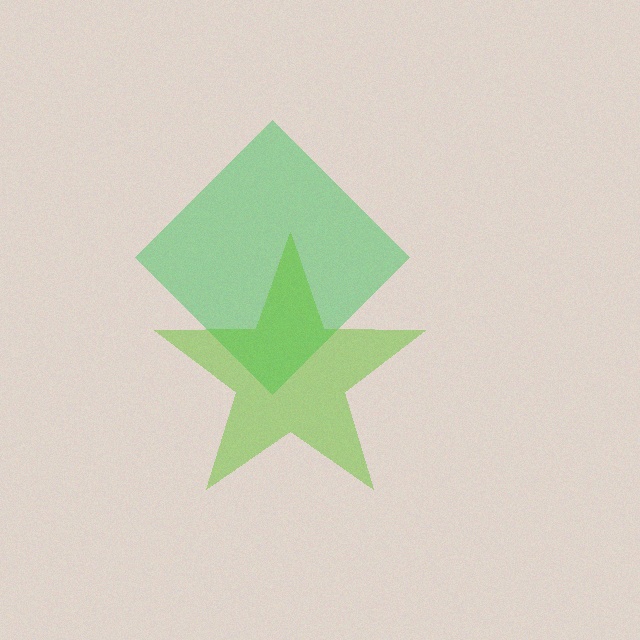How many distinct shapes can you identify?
There are 2 distinct shapes: a green diamond, a lime star.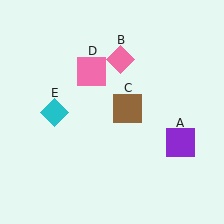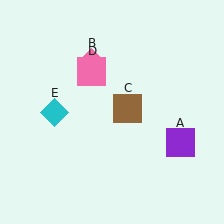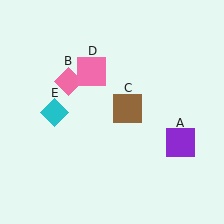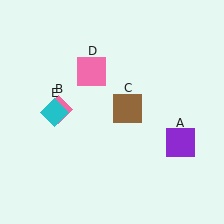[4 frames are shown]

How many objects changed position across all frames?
1 object changed position: pink diamond (object B).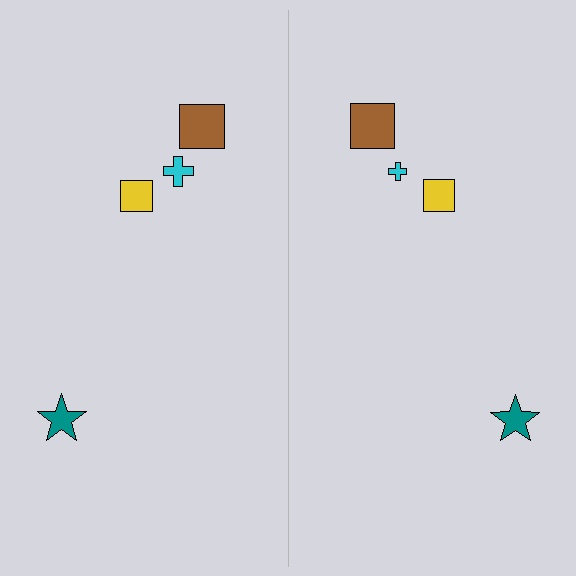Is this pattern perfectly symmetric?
No, the pattern is not perfectly symmetric. The cyan cross on the right side has a different size than its mirror counterpart.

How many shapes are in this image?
There are 8 shapes in this image.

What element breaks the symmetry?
The cyan cross on the right side has a different size than its mirror counterpart.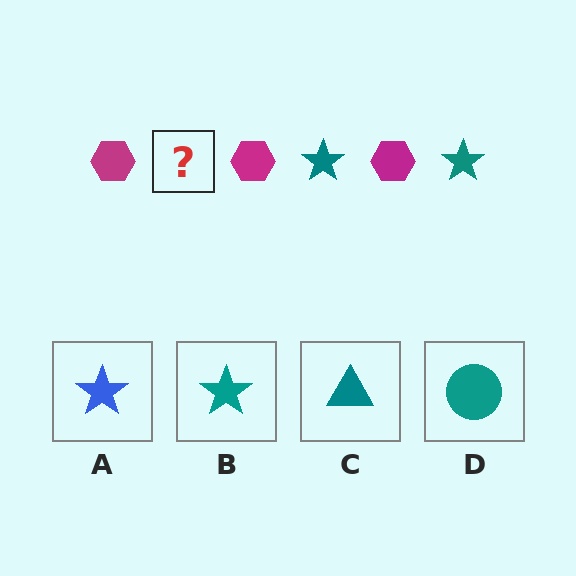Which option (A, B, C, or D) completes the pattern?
B.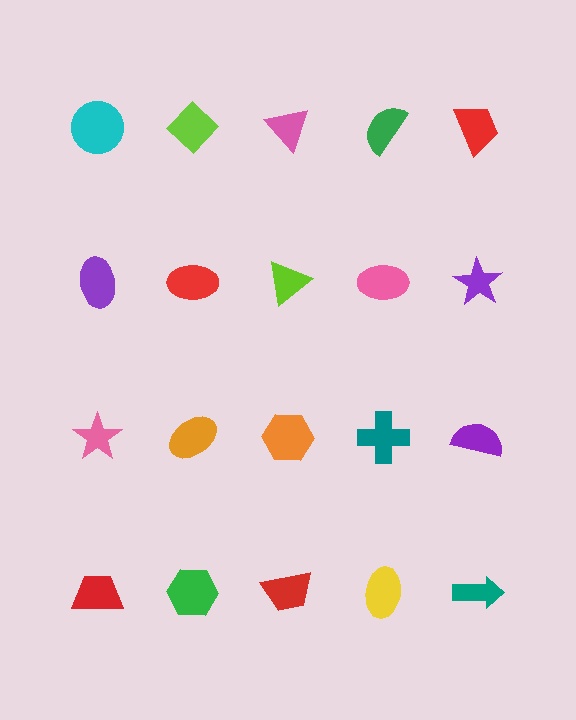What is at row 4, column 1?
A red trapezoid.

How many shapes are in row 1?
5 shapes.